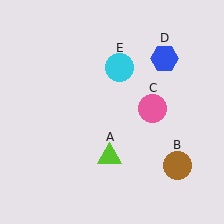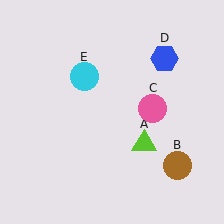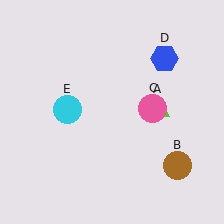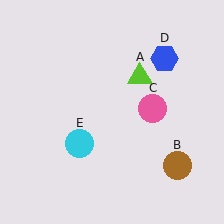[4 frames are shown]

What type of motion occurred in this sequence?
The lime triangle (object A), cyan circle (object E) rotated counterclockwise around the center of the scene.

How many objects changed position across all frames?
2 objects changed position: lime triangle (object A), cyan circle (object E).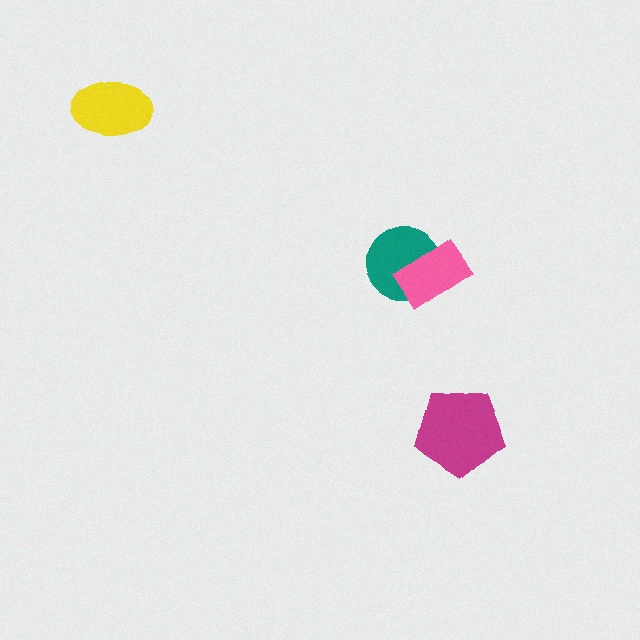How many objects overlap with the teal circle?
1 object overlaps with the teal circle.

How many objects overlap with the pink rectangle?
1 object overlaps with the pink rectangle.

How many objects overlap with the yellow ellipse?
0 objects overlap with the yellow ellipse.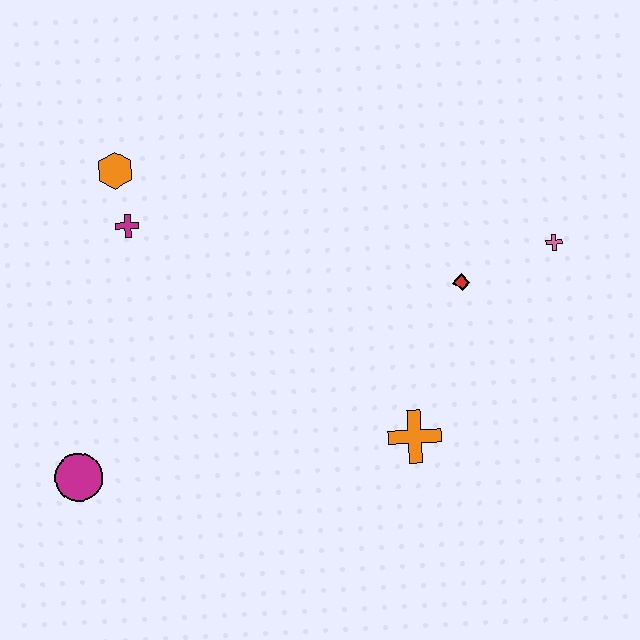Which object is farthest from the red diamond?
The magenta circle is farthest from the red diamond.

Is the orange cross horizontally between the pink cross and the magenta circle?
Yes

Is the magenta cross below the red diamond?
No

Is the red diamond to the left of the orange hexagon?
No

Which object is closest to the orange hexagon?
The magenta cross is closest to the orange hexagon.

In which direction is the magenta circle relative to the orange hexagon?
The magenta circle is below the orange hexagon.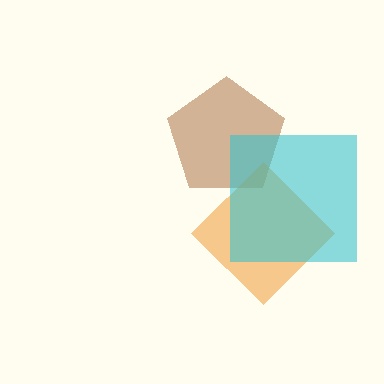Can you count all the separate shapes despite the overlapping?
Yes, there are 3 separate shapes.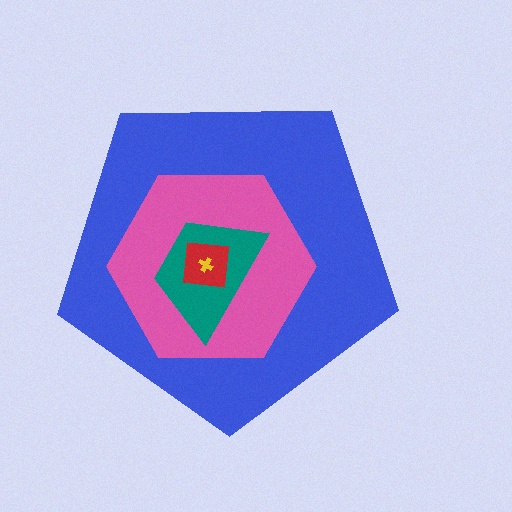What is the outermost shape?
The blue pentagon.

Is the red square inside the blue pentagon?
Yes.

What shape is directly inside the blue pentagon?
The pink hexagon.